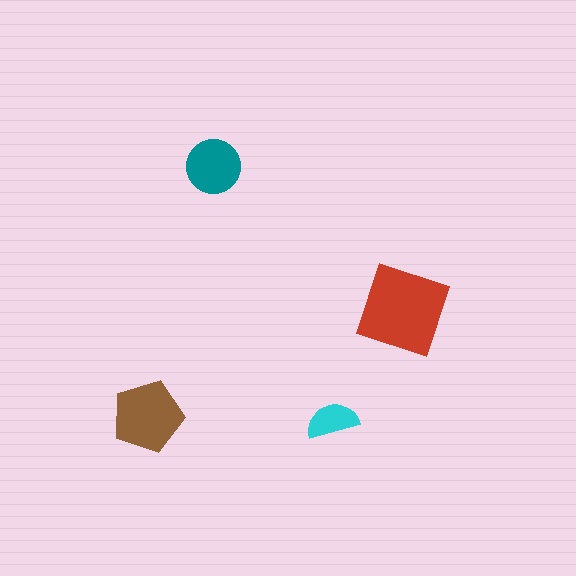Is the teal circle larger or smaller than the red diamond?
Smaller.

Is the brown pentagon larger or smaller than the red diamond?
Smaller.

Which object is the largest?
The red diamond.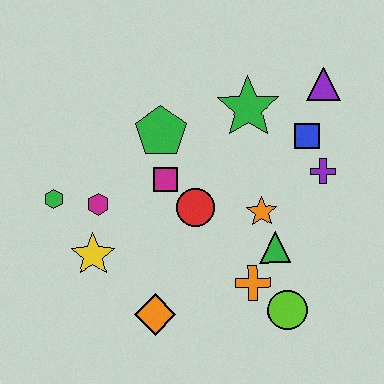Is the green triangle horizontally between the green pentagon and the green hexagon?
No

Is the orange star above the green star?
No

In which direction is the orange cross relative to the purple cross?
The orange cross is below the purple cross.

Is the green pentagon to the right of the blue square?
No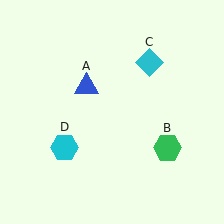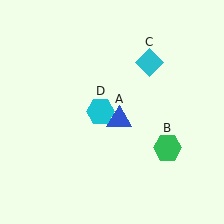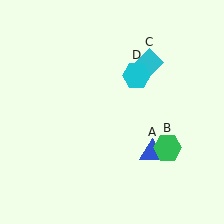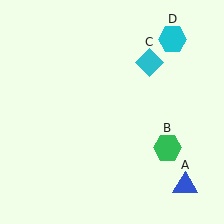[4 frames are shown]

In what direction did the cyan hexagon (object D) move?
The cyan hexagon (object D) moved up and to the right.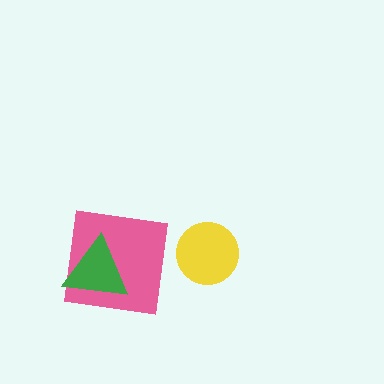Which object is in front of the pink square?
The green triangle is in front of the pink square.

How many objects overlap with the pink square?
1 object overlaps with the pink square.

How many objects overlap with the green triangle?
1 object overlaps with the green triangle.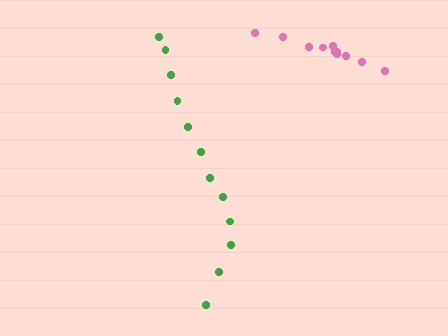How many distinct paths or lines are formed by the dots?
There are 2 distinct paths.